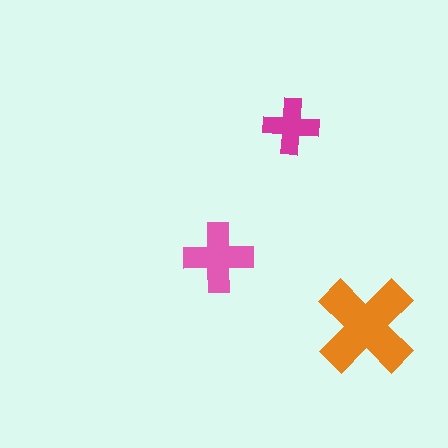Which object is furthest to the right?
The orange cross is rightmost.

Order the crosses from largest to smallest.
the orange one, the pink one, the magenta one.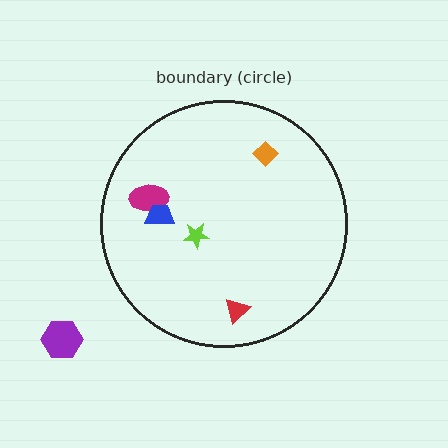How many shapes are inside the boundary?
5 inside, 1 outside.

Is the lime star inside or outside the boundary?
Inside.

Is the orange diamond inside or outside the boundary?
Inside.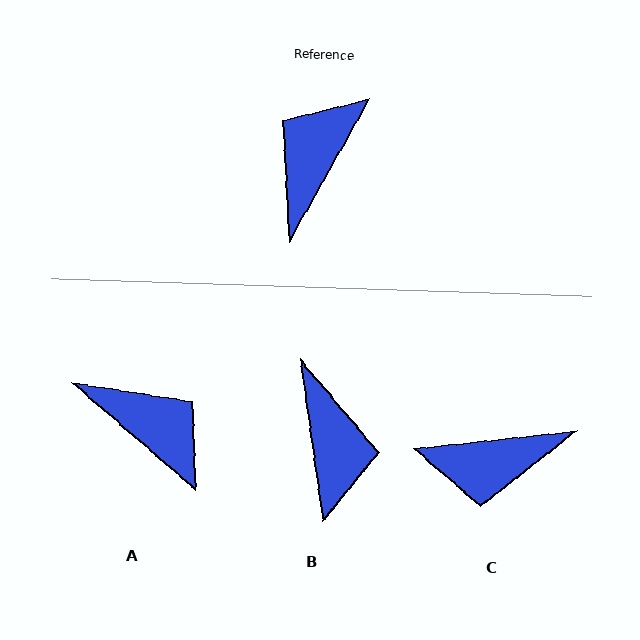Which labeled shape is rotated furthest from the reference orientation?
B, about 143 degrees away.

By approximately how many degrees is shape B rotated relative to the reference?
Approximately 143 degrees clockwise.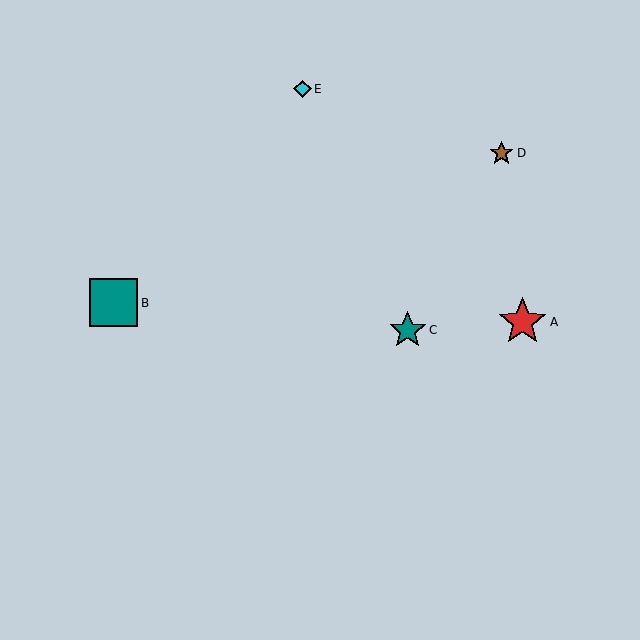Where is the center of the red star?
The center of the red star is at (522, 322).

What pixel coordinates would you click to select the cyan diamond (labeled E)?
Click at (303, 89) to select the cyan diamond E.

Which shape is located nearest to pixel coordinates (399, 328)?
The teal star (labeled C) at (408, 330) is nearest to that location.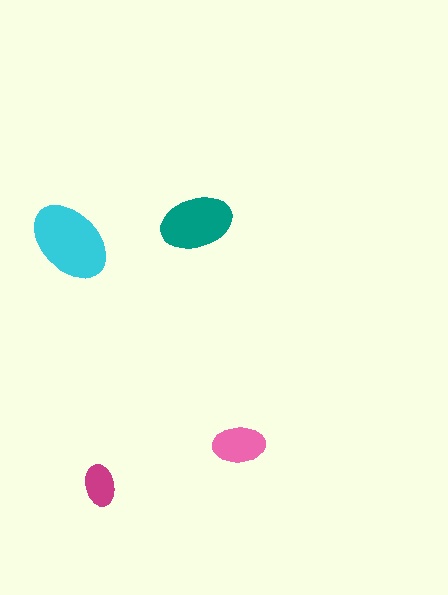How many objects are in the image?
There are 4 objects in the image.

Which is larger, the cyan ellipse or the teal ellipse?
The cyan one.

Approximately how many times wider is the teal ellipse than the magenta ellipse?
About 1.5 times wider.